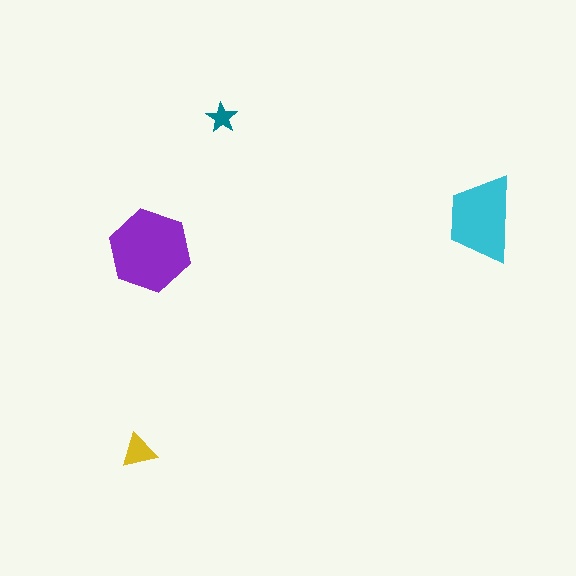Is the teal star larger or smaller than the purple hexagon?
Smaller.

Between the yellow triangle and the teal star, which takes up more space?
The yellow triangle.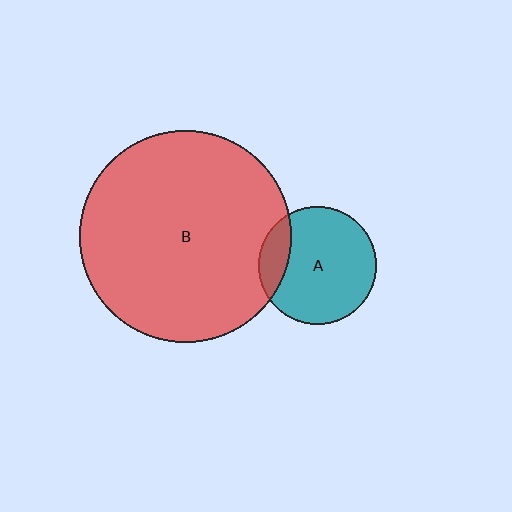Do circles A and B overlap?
Yes.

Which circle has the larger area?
Circle B (red).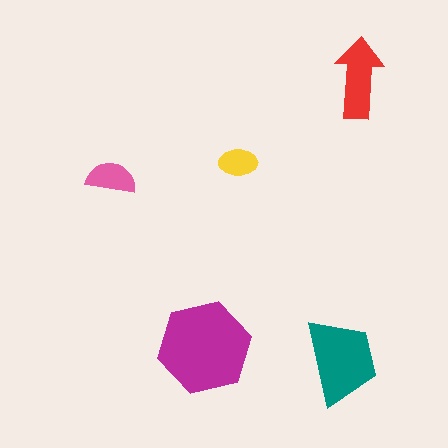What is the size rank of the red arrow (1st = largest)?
3rd.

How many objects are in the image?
There are 5 objects in the image.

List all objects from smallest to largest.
The yellow ellipse, the pink semicircle, the red arrow, the teal trapezoid, the magenta hexagon.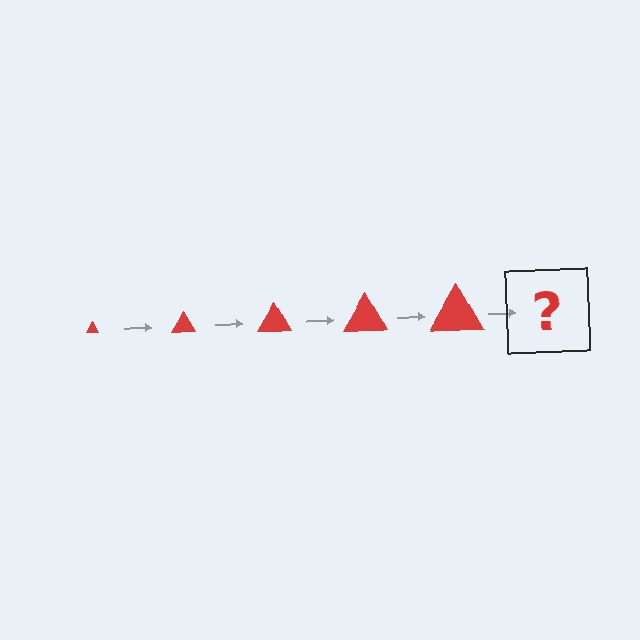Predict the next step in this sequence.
The next step is a red triangle, larger than the previous one.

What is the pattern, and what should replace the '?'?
The pattern is that the triangle gets progressively larger each step. The '?' should be a red triangle, larger than the previous one.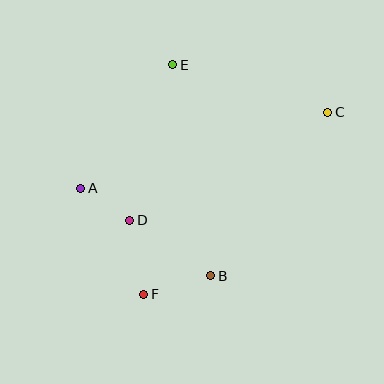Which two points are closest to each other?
Points A and D are closest to each other.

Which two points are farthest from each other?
Points C and F are farthest from each other.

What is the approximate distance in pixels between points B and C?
The distance between B and C is approximately 201 pixels.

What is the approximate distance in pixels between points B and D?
The distance between B and D is approximately 98 pixels.